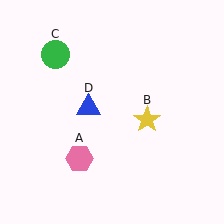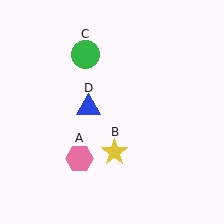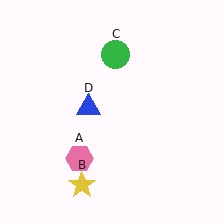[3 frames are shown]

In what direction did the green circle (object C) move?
The green circle (object C) moved right.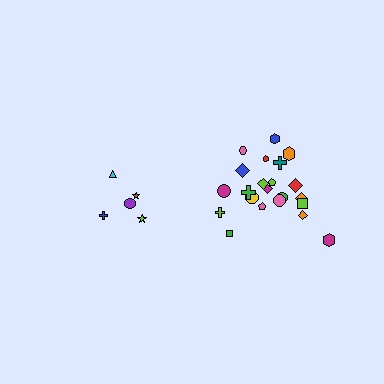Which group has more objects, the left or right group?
The right group.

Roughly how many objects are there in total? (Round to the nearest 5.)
Roughly 25 objects in total.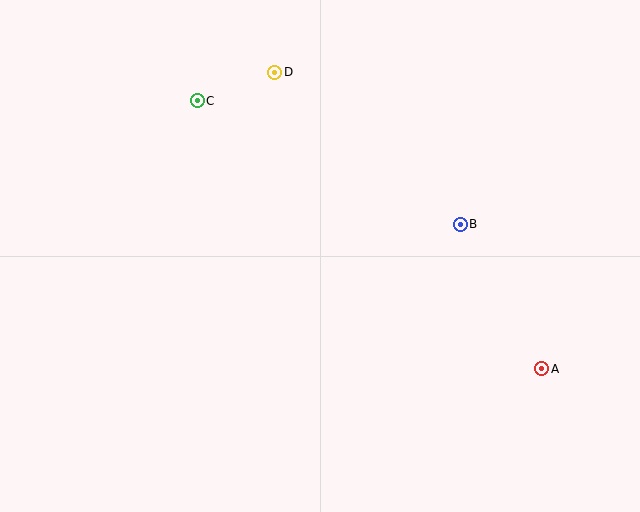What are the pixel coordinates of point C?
Point C is at (197, 101).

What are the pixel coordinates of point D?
Point D is at (274, 72).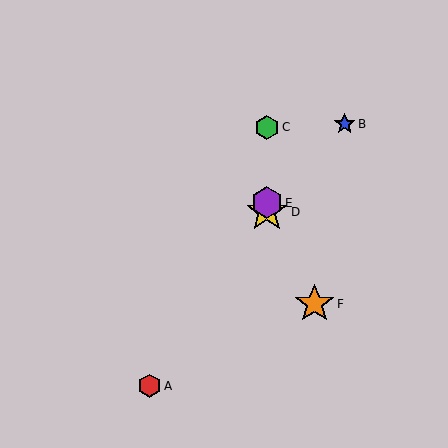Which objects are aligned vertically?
Objects C, D, E are aligned vertically.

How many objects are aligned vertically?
3 objects (C, D, E) are aligned vertically.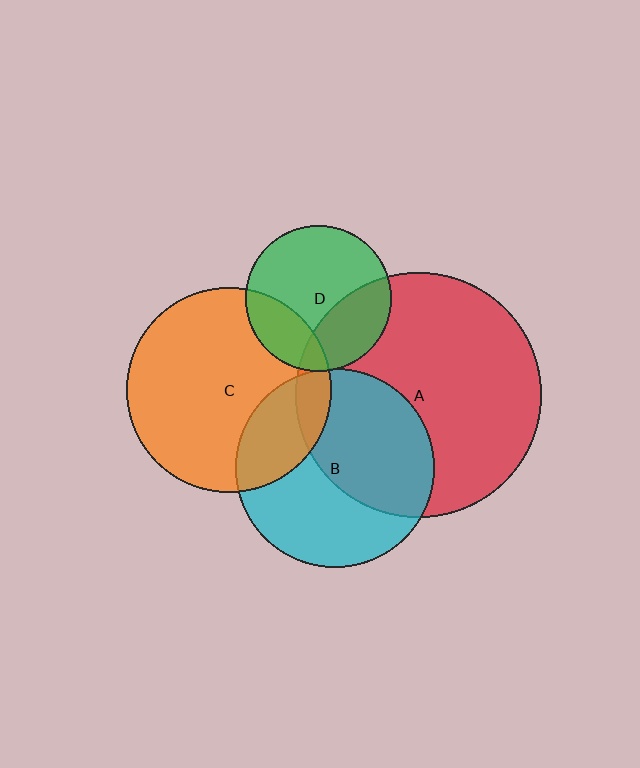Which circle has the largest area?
Circle A (red).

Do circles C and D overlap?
Yes.